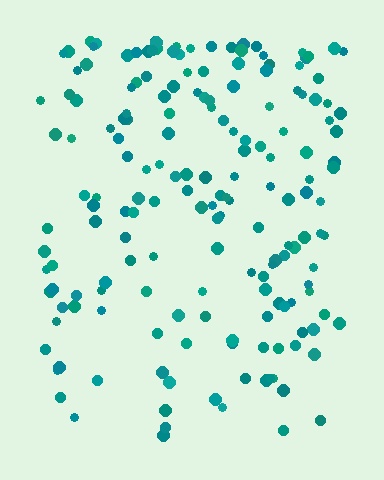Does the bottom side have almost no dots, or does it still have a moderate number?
Still a moderate number, just noticeably fewer than the top.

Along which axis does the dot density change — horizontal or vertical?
Vertical.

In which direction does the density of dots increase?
From bottom to top, with the top side densest.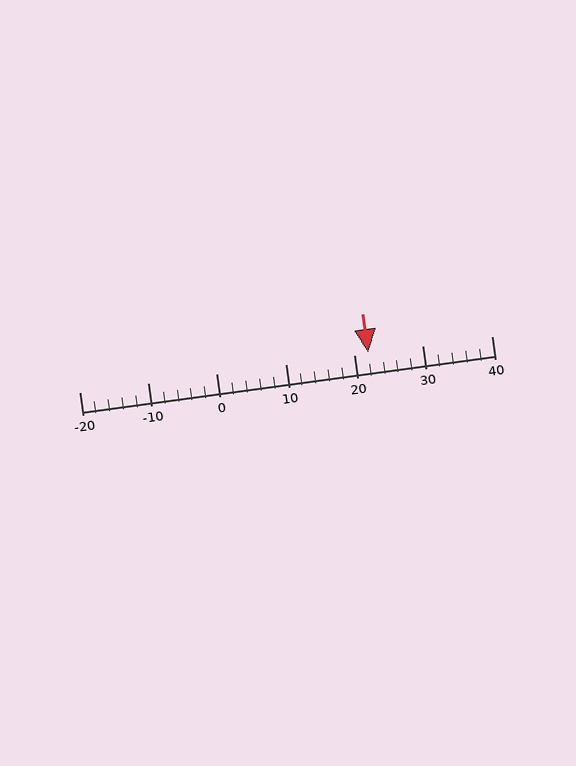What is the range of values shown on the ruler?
The ruler shows values from -20 to 40.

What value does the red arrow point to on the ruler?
The red arrow points to approximately 22.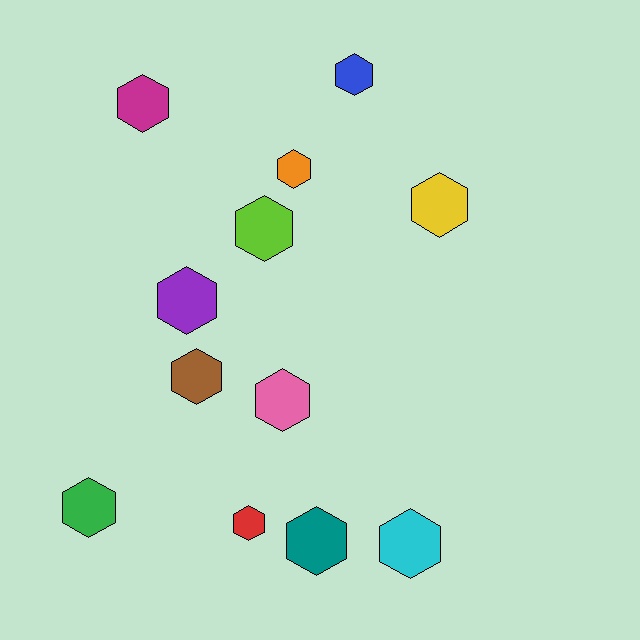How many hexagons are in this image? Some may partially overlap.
There are 12 hexagons.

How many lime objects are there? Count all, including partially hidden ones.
There is 1 lime object.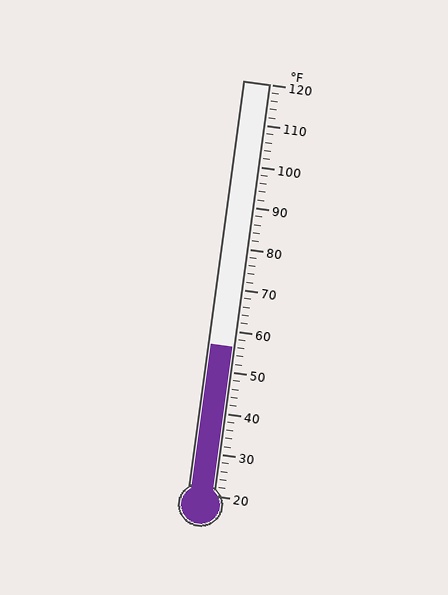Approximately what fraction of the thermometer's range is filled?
The thermometer is filled to approximately 35% of its range.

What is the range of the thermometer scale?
The thermometer scale ranges from 20°F to 120°F.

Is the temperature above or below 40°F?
The temperature is above 40°F.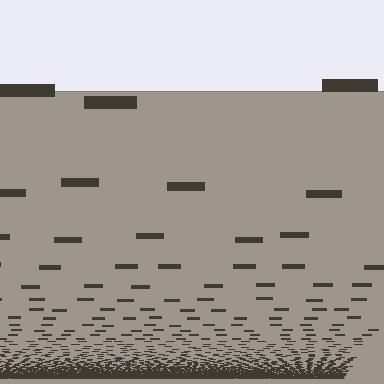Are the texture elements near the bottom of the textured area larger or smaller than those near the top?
Smaller. The gradient is inverted — elements near the bottom are smaller and denser.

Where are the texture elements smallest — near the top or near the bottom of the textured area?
Near the bottom.